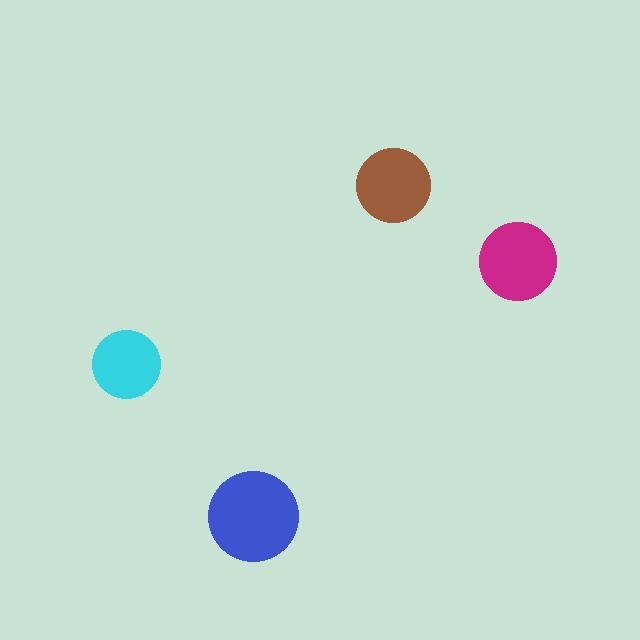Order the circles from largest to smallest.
the blue one, the magenta one, the brown one, the cyan one.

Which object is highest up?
The brown circle is topmost.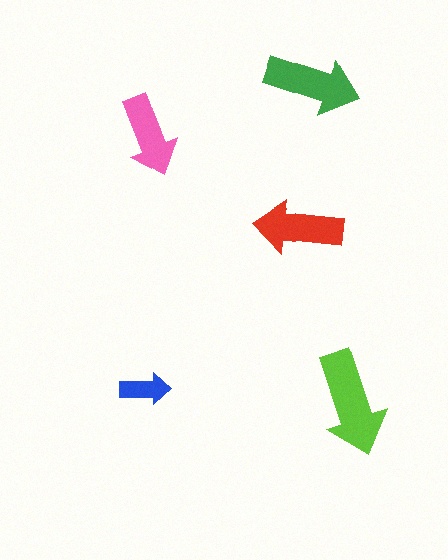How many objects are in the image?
There are 5 objects in the image.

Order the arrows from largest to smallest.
the lime one, the green one, the red one, the pink one, the blue one.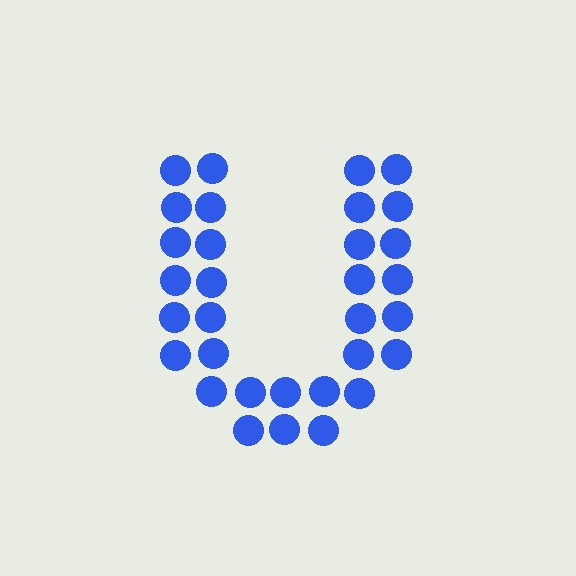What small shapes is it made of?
It is made of small circles.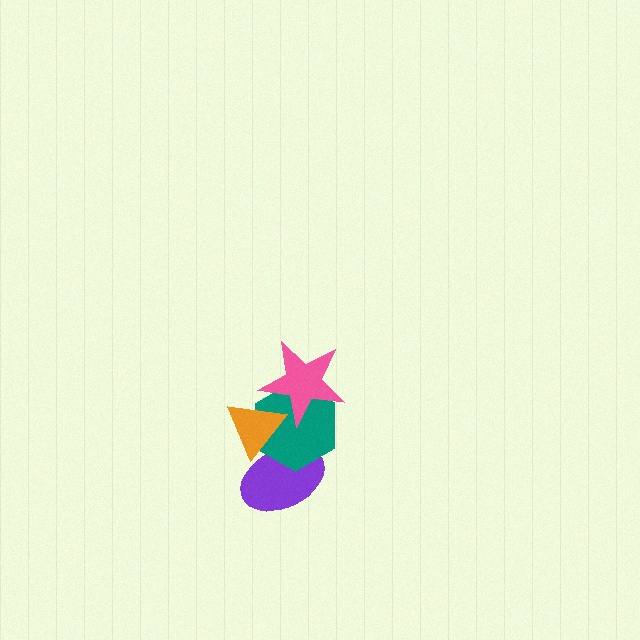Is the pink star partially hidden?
No, no other shape covers it.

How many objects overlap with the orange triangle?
3 objects overlap with the orange triangle.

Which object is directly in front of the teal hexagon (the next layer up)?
The orange triangle is directly in front of the teal hexagon.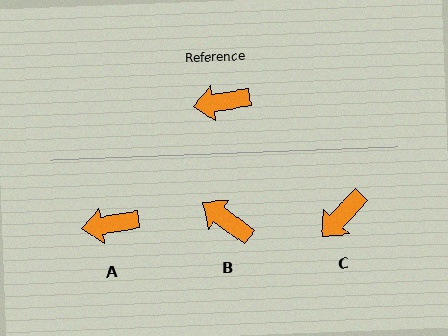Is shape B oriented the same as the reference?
No, it is off by about 45 degrees.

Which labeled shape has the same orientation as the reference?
A.